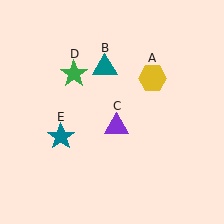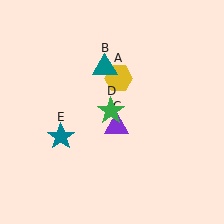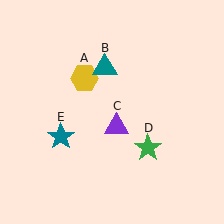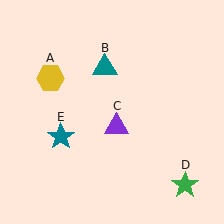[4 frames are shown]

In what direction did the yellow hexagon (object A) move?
The yellow hexagon (object A) moved left.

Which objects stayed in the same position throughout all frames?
Teal triangle (object B) and purple triangle (object C) and teal star (object E) remained stationary.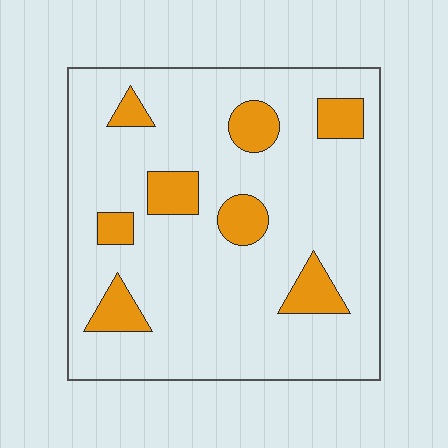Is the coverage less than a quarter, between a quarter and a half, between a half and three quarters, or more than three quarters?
Less than a quarter.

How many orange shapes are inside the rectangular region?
8.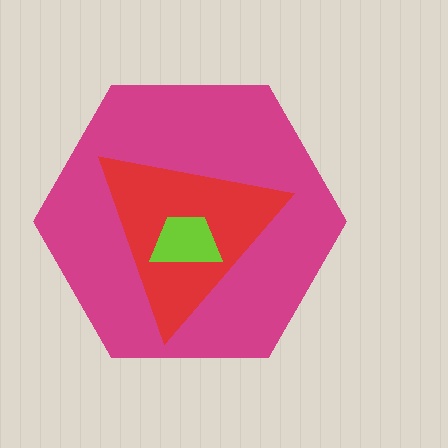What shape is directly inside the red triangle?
The lime trapezoid.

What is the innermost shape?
The lime trapezoid.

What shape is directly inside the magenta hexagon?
The red triangle.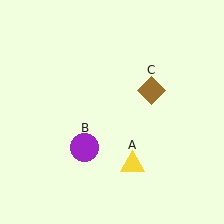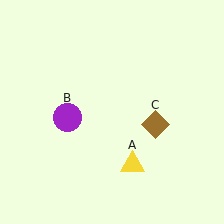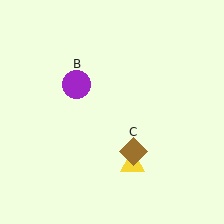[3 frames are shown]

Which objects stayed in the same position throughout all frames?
Yellow triangle (object A) remained stationary.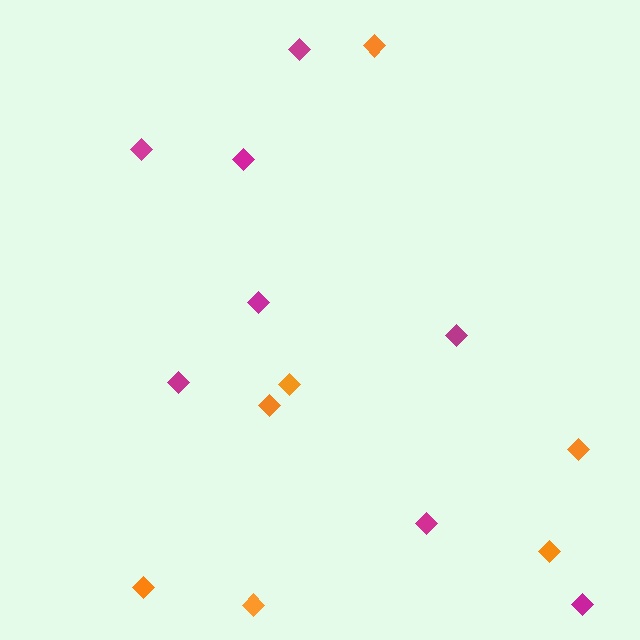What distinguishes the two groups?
There are 2 groups: one group of magenta diamonds (8) and one group of orange diamonds (7).